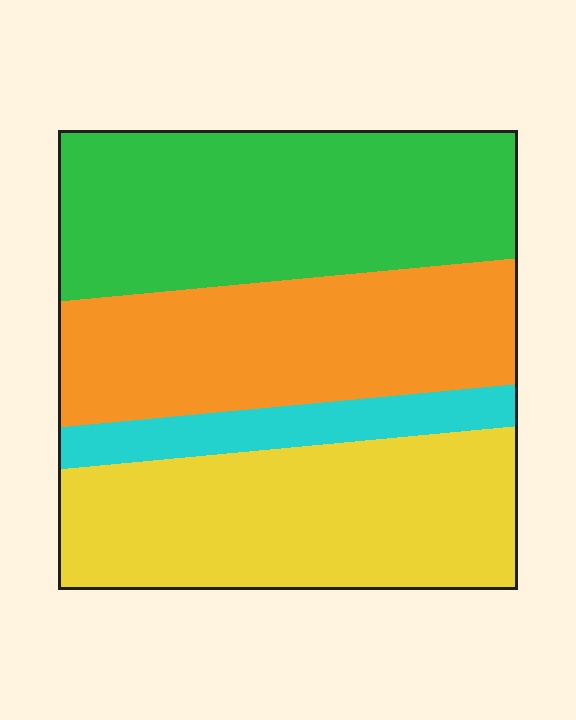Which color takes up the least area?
Cyan, at roughly 10%.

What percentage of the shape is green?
Green takes up about one third (1/3) of the shape.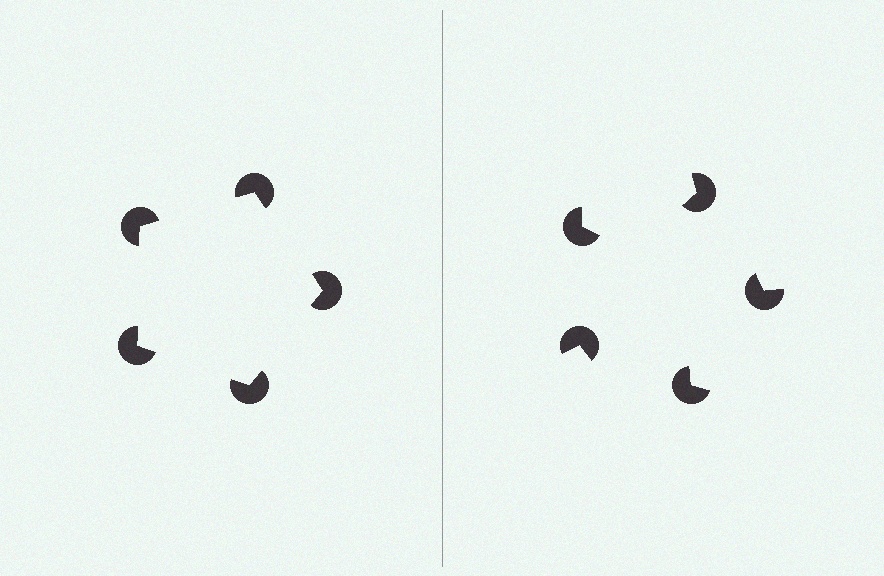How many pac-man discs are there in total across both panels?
10 — 5 on each side.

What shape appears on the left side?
An illusory pentagon.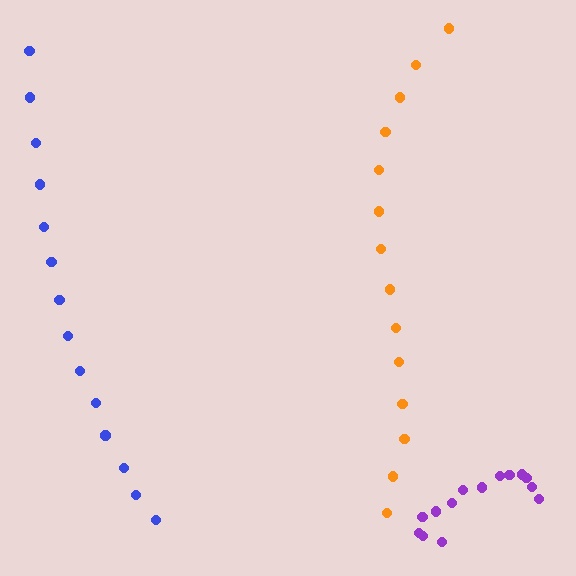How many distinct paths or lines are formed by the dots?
There are 3 distinct paths.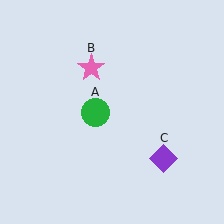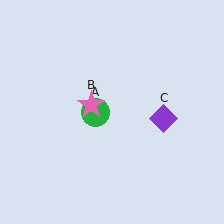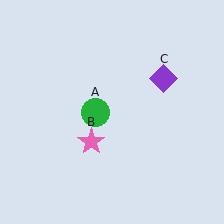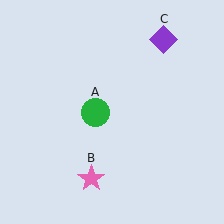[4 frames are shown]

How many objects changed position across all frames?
2 objects changed position: pink star (object B), purple diamond (object C).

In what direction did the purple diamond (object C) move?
The purple diamond (object C) moved up.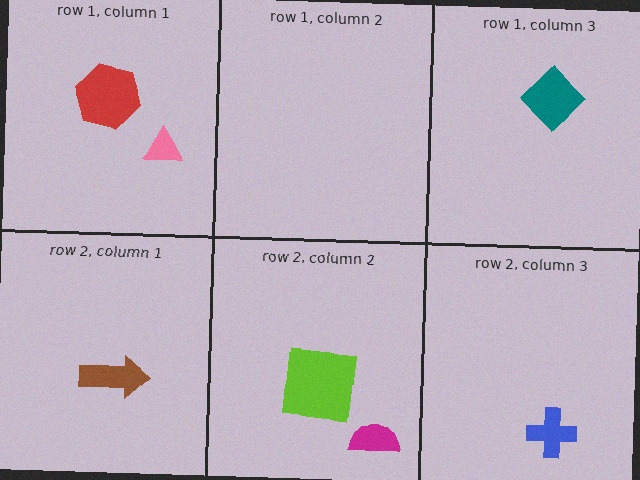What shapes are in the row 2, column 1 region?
The brown arrow.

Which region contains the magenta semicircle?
The row 2, column 2 region.